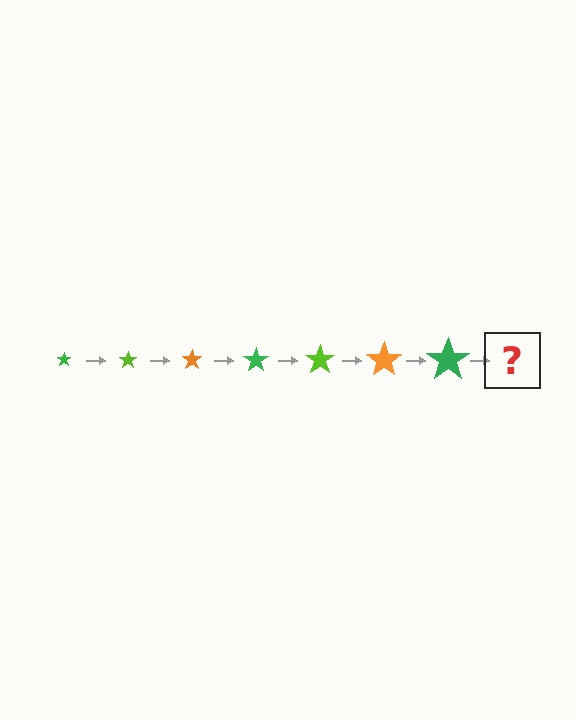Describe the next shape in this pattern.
It should be a lime star, larger than the previous one.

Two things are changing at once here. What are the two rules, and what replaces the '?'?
The two rules are that the star grows larger each step and the color cycles through green, lime, and orange. The '?' should be a lime star, larger than the previous one.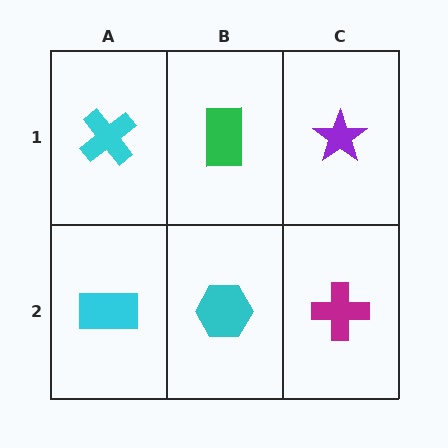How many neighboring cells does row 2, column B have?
3.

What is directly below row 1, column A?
A cyan rectangle.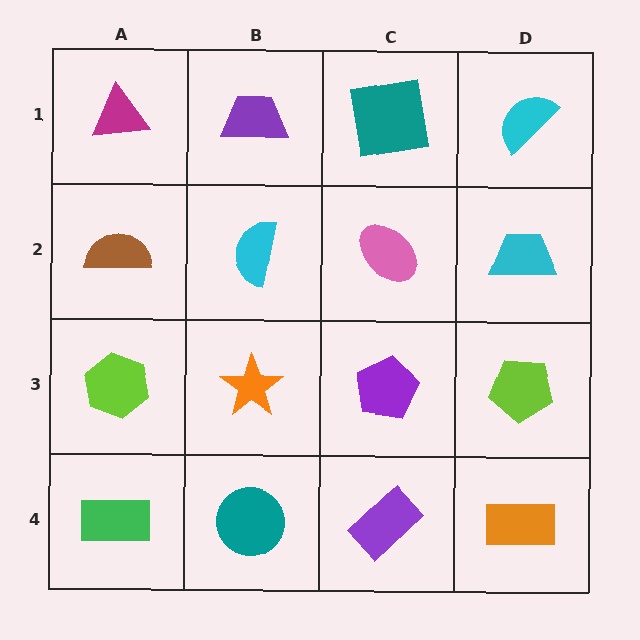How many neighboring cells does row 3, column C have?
4.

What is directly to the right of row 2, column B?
A pink ellipse.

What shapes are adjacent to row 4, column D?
A lime pentagon (row 3, column D), a purple rectangle (row 4, column C).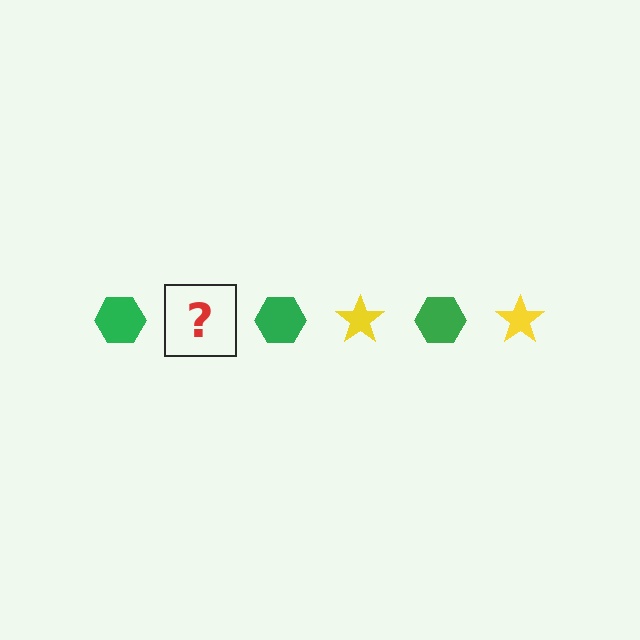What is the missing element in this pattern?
The missing element is a yellow star.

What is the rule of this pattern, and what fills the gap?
The rule is that the pattern alternates between green hexagon and yellow star. The gap should be filled with a yellow star.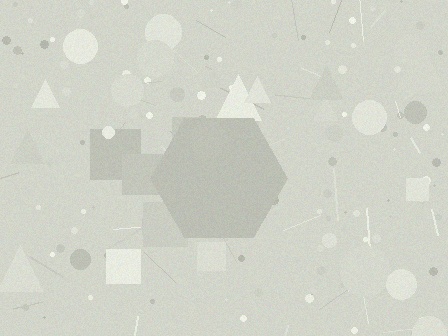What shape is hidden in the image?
A hexagon is hidden in the image.